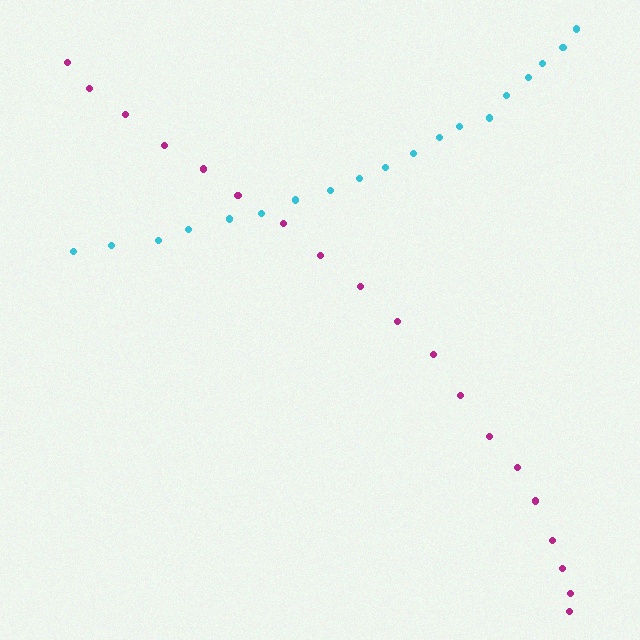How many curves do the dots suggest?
There are 2 distinct paths.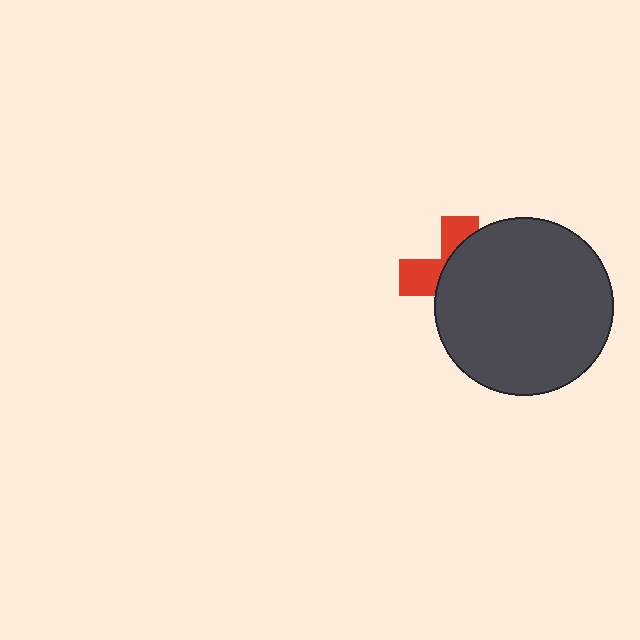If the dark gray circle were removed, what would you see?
You would see the complete red cross.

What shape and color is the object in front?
The object in front is a dark gray circle.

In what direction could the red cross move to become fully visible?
The red cross could move left. That would shift it out from behind the dark gray circle entirely.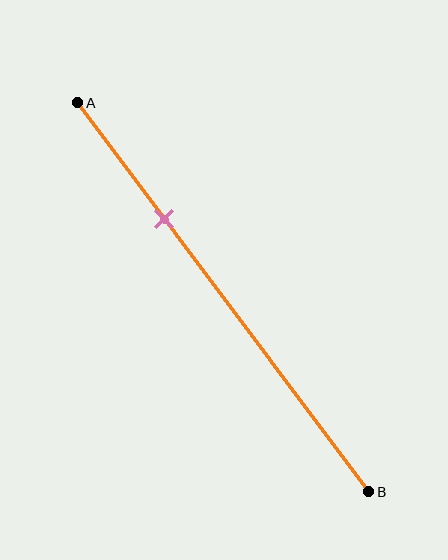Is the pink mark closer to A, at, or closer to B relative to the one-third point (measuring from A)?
The pink mark is closer to point A than the one-third point of segment AB.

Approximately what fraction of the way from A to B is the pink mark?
The pink mark is approximately 30% of the way from A to B.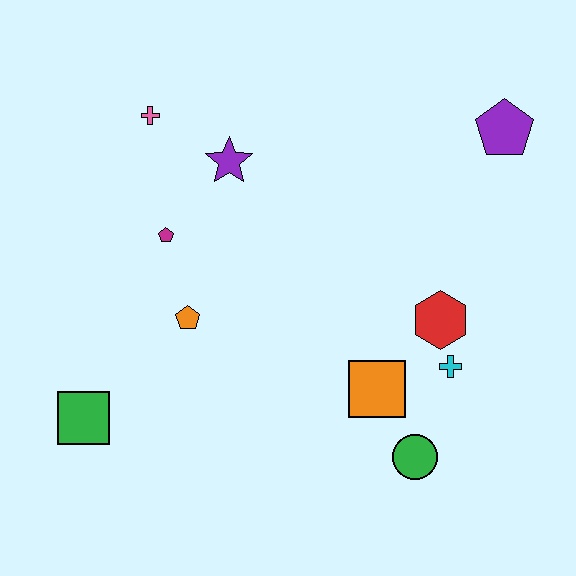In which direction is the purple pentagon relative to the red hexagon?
The purple pentagon is above the red hexagon.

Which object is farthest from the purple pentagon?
The green square is farthest from the purple pentagon.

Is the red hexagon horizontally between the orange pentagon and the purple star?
No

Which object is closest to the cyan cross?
The red hexagon is closest to the cyan cross.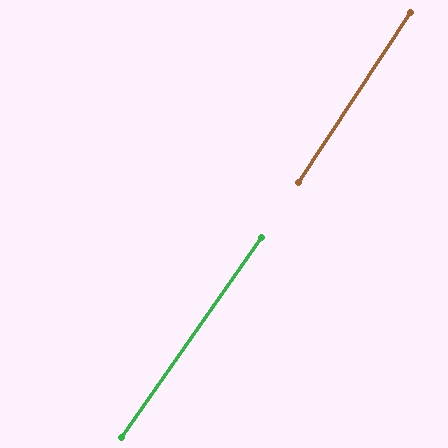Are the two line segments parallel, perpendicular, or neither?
Parallel — their directions differ by only 1.5°.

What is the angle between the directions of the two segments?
Approximately 2 degrees.